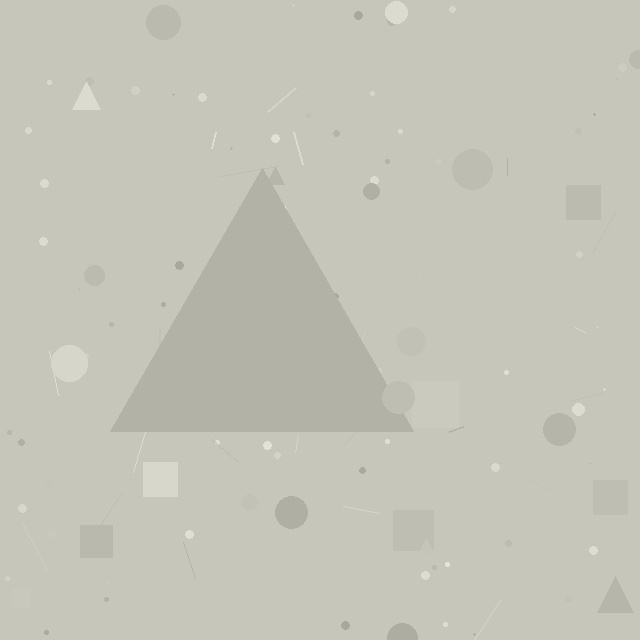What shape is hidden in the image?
A triangle is hidden in the image.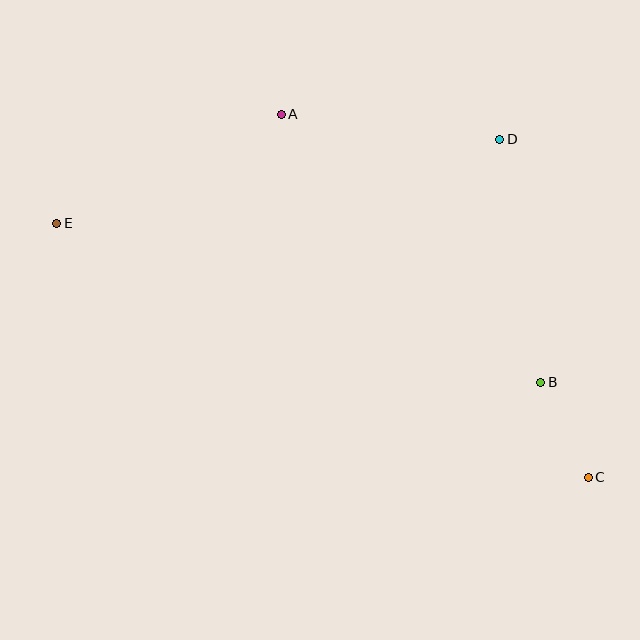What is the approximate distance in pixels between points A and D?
The distance between A and D is approximately 220 pixels.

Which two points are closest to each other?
Points B and C are closest to each other.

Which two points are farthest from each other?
Points C and E are farthest from each other.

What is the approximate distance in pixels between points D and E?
The distance between D and E is approximately 451 pixels.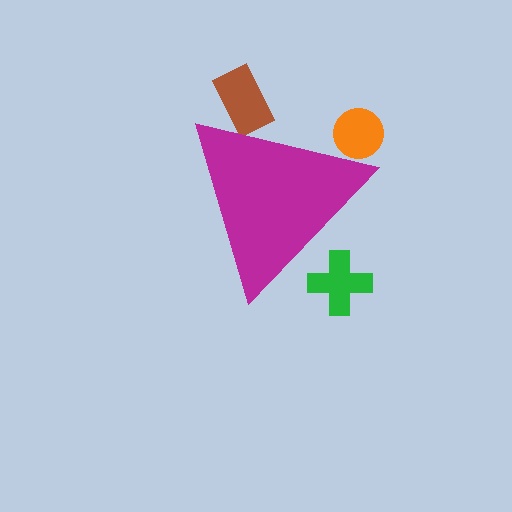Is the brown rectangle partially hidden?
Yes, the brown rectangle is partially hidden behind the magenta triangle.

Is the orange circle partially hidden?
Yes, the orange circle is partially hidden behind the magenta triangle.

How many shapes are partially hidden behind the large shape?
3 shapes are partially hidden.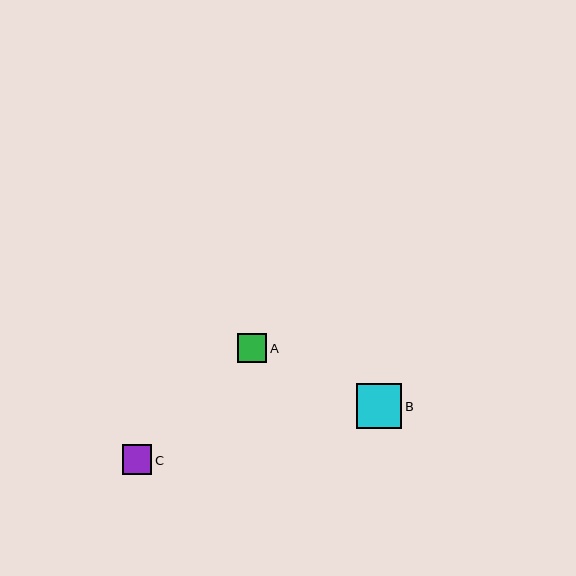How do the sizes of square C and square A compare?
Square C and square A are approximately the same size.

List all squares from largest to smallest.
From largest to smallest: B, C, A.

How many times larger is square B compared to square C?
Square B is approximately 1.5 times the size of square C.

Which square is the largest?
Square B is the largest with a size of approximately 45 pixels.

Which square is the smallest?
Square A is the smallest with a size of approximately 29 pixels.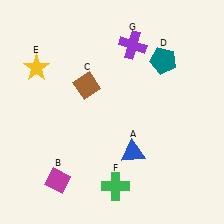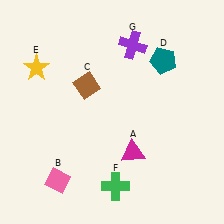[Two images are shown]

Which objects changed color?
A changed from blue to magenta. B changed from magenta to pink.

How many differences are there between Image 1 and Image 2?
There are 2 differences between the two images.